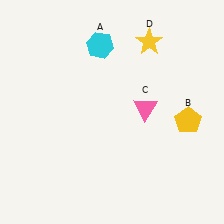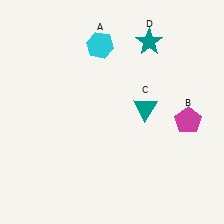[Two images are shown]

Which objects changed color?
B changed from yellow to magenta. C changed from pink to teal. D changed from yellow to teal.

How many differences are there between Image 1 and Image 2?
There are 3 differences between the two images.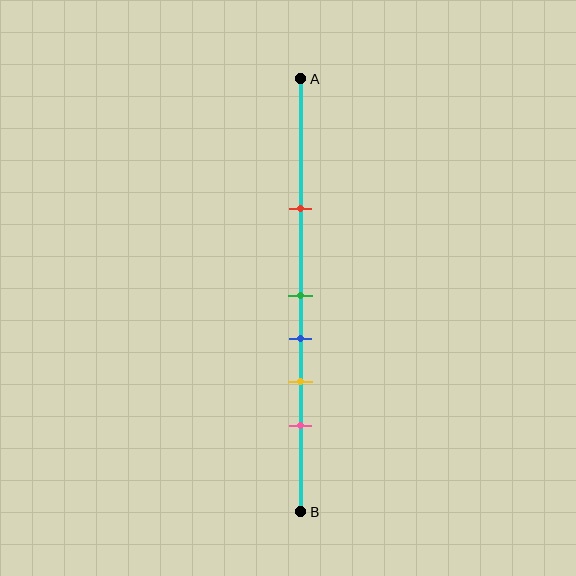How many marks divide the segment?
There are 5 marks dividing the segment.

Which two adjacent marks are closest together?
The green and blue marks are the closest adjacent pair.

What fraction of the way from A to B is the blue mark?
The blue mark is approximately 60% (0.6) of the way from A to B.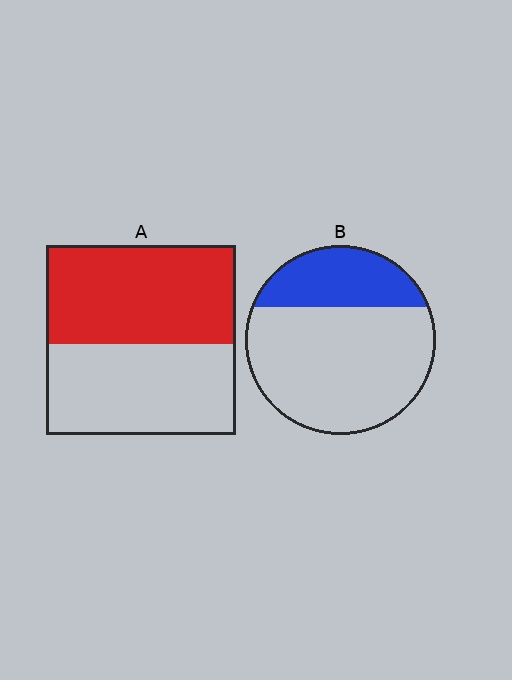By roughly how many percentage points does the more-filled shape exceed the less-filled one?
By roughly 25 percentage points (A over B).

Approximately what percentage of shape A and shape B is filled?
A is approximately 50% and B is approximately 30%.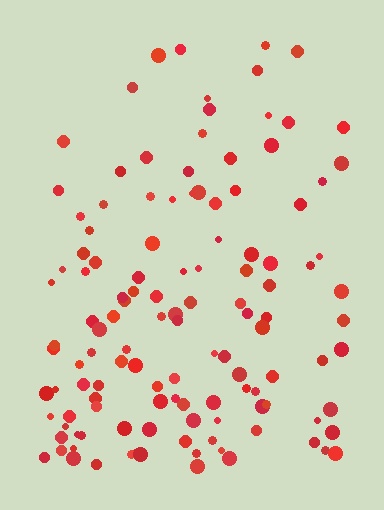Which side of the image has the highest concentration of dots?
The bottom.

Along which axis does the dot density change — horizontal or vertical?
Vertical.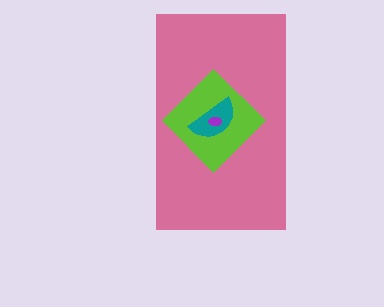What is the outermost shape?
The pink rectangle.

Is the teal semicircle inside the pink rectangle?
Yes.